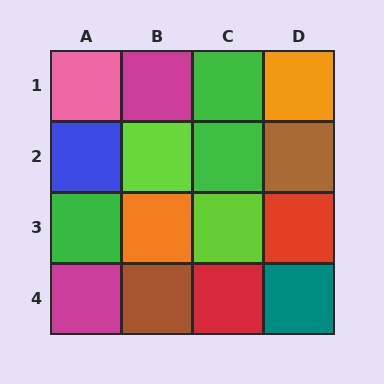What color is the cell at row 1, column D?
Orange.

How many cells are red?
2 cells are red.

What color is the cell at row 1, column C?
Green.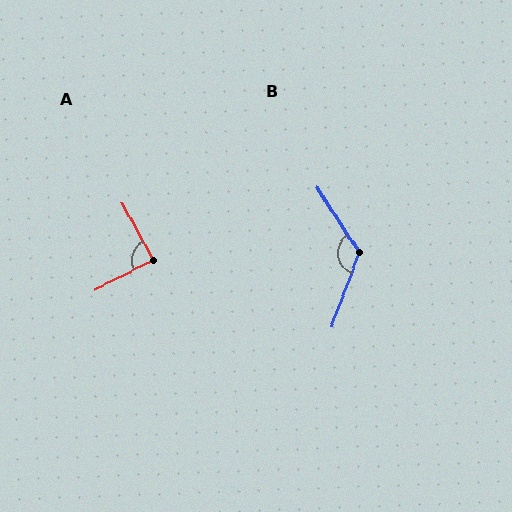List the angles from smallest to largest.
A (88°), B (126°).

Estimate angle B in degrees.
Approximately 126 degrees.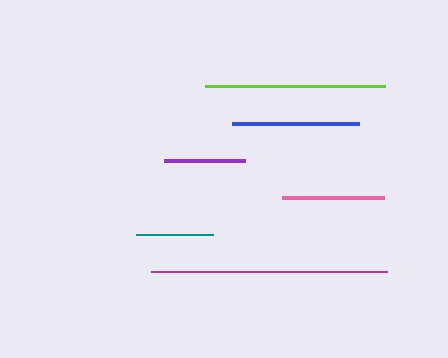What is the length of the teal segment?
The teal segment is approximately 77 pixels long.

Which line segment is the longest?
The magenta line is the longest at approximately 236 pixels.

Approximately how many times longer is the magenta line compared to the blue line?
The magenta line is approximately 1.9 times the length of the blue line.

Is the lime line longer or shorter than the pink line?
The lime line is longer than the pink line.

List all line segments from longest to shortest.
From longest to shortest: magenta, lime, blue, pink, purple, teal.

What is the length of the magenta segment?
The magenta segment is approximately 236 pixels long.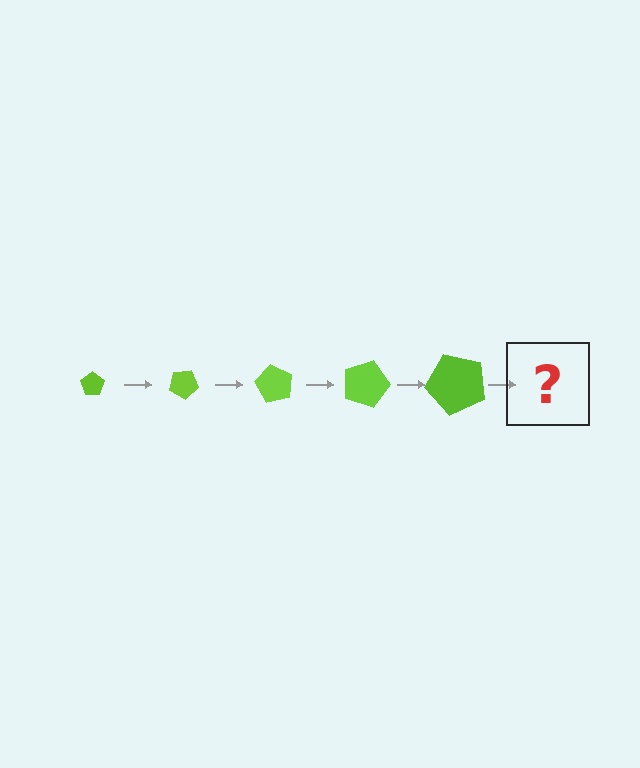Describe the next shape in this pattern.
It should be a pentagon, larger than the previous one and rotated 150 degrees from the start.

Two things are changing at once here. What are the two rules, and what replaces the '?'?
The two rules are that the pentagon grows larger each step and it rotates 30 degrees each step. The '?' should be a pentagon, larger than the previous one and rotated 150 degrees from the start.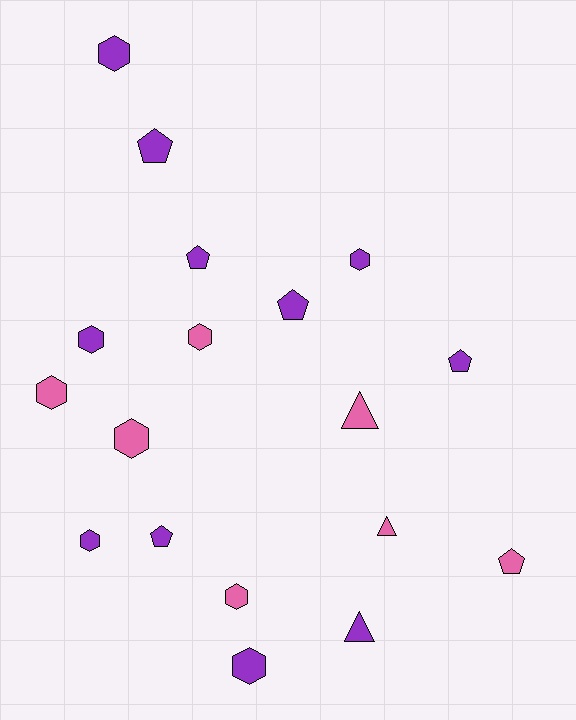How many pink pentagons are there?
There is 1 pink pentagon.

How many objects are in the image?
There are 18 objects.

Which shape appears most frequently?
Hexagon, with 9 objects.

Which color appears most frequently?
Purple, with 11 objects.